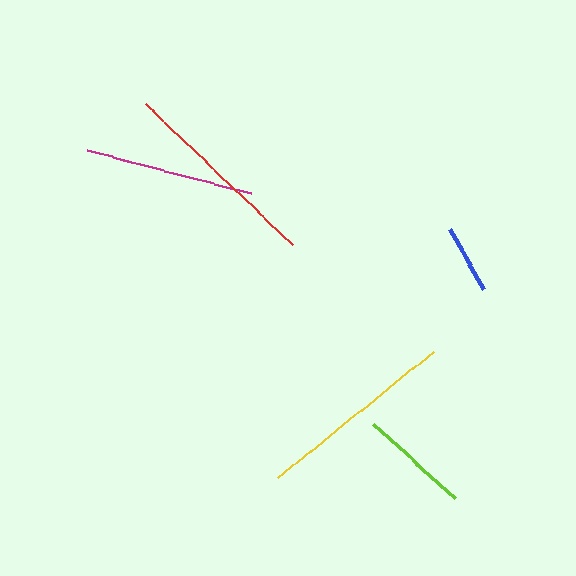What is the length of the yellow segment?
The yellow segment is approximately 200 pixels long.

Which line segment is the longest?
The red line is the longest at approximately 204 pixels.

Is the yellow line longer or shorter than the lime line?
The yellow line is longer than the lime line.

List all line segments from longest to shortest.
From longest to shortest: red, yellow, magenta, lime, blue.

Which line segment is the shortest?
The blue line is the shortest at approximately 69 pixels.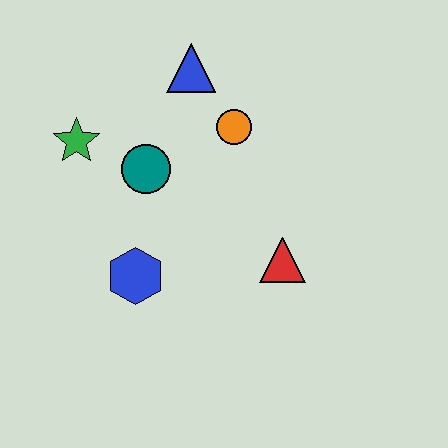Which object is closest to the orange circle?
The blue triangle is closest to the orange circle.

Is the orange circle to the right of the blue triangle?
Yes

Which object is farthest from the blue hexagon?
The blue triangle is farthest from the blue hexagon.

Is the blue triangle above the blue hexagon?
Yes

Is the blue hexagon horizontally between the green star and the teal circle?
Yes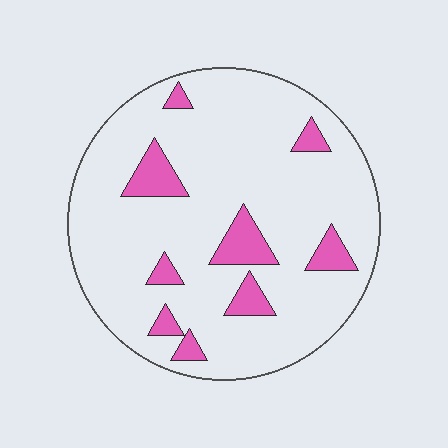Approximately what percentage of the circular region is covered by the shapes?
Approximately 15%.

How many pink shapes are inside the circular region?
9.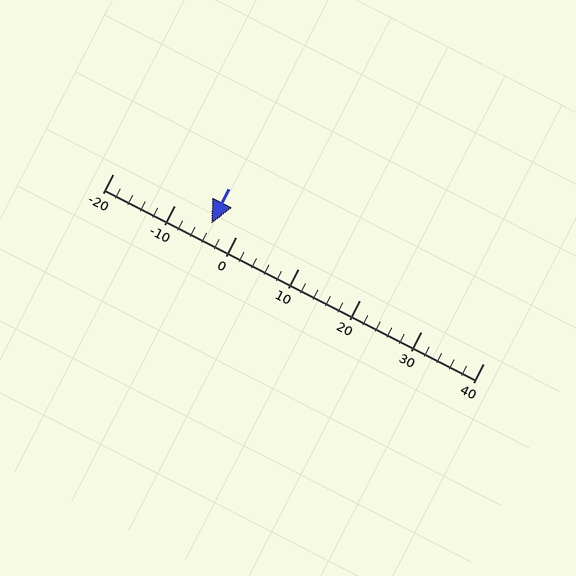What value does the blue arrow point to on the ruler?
The blue arrow points to approximately -4.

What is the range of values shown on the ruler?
The ruler shows values from -20 to 40.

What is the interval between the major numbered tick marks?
The major tick marks are spaced 10 units apart.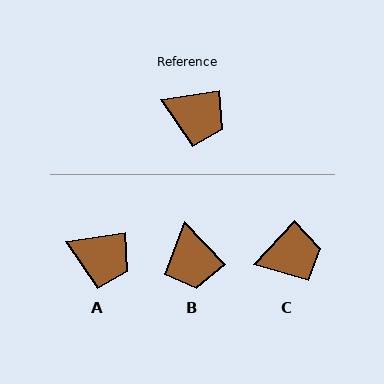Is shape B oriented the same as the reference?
No, it is off by about 54 degrees.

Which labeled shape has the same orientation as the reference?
A.